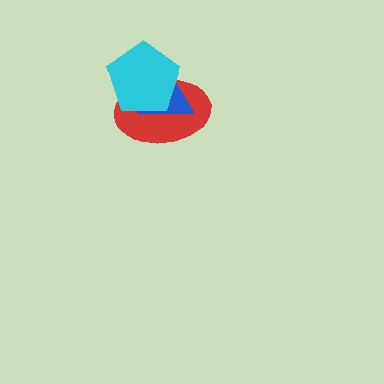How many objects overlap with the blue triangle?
2 objects overlap with the blue triangle.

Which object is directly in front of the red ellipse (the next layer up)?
The blue triangle is directly in front of the red ellipse.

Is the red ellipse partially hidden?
Yes, it is partially covered by another shape.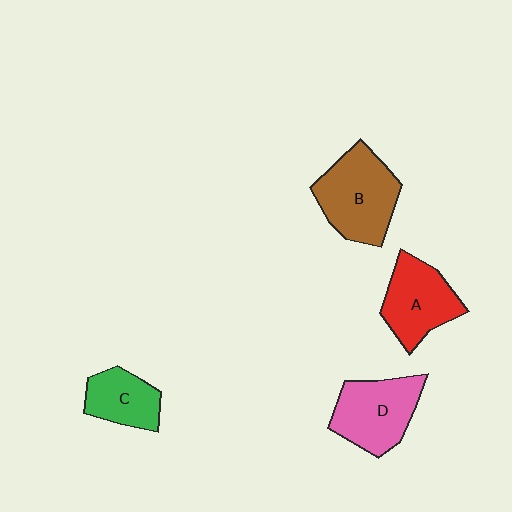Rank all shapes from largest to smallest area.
From largest to smallest: B (brown), D (pink), A (red), C (green).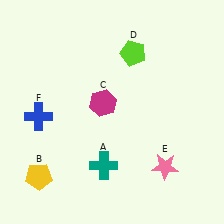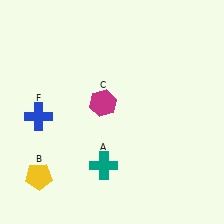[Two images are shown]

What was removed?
The lime pentagon (D), the pink star (E) were removed in Image 2.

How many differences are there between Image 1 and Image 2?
There are 2 differences between the two images.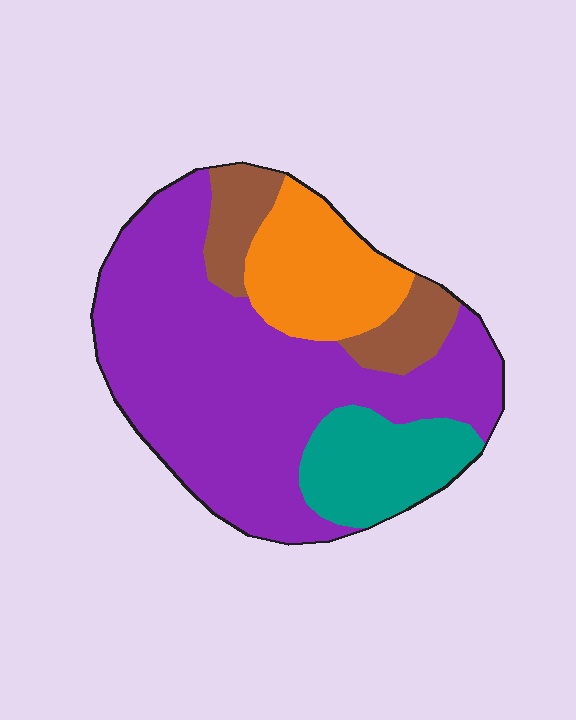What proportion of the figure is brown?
Brown covers around 10% of the figure.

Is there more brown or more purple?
Purple.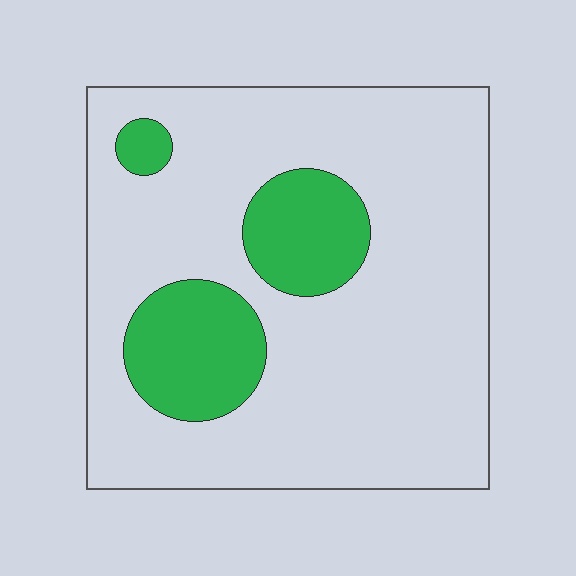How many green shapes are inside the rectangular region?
3.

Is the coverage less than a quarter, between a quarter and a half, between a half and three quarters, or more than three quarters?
Less than a quarter.